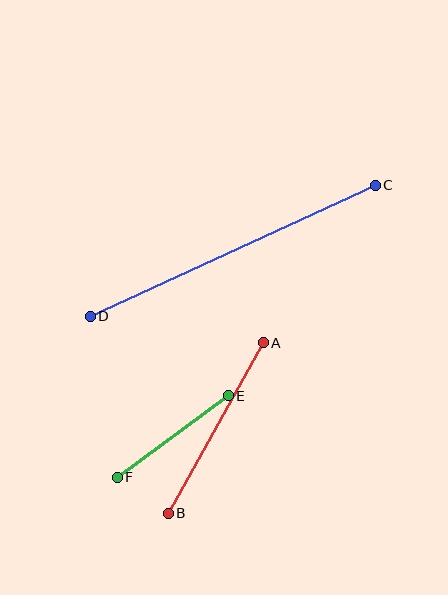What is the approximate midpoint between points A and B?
The midpoint is at approximately (216, 428) pixels.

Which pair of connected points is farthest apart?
Points C and D are farthest apart.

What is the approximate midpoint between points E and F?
The midpoint is at approximately (173, 436) pixels.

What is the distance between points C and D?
The distance is approximately 314 pixels.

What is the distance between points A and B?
The distance is approximately 195 pixels.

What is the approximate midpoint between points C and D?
The midpoint is at approximately (233, 251) pixels.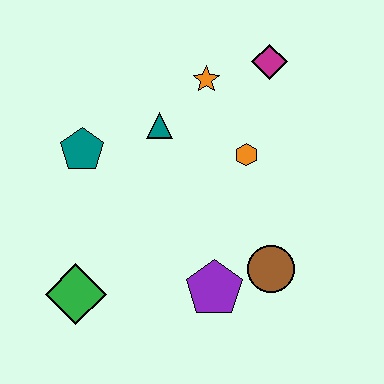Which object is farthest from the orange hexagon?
The green diamond is farthest from the orange hexagon.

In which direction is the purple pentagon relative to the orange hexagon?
The purple pentagon is below the orange hexagon.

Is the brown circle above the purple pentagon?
Yes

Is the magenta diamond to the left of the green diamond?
No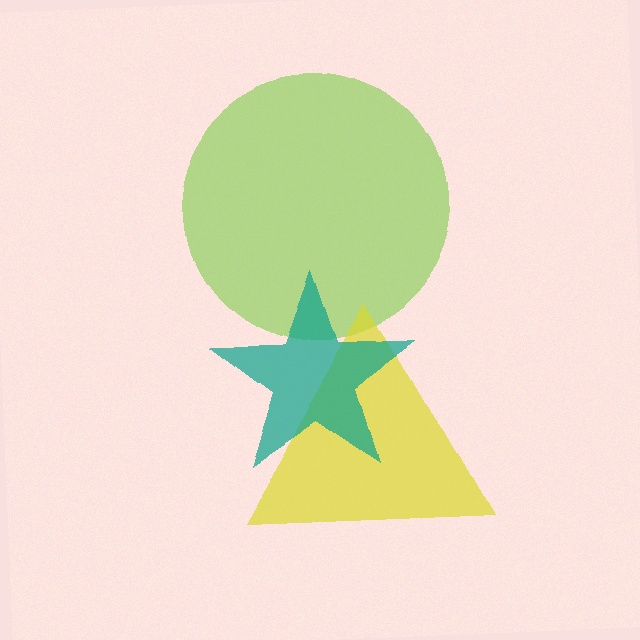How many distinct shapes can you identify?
There are 3 distinct shapes: a lime circle, a yellow triangle, a teal star.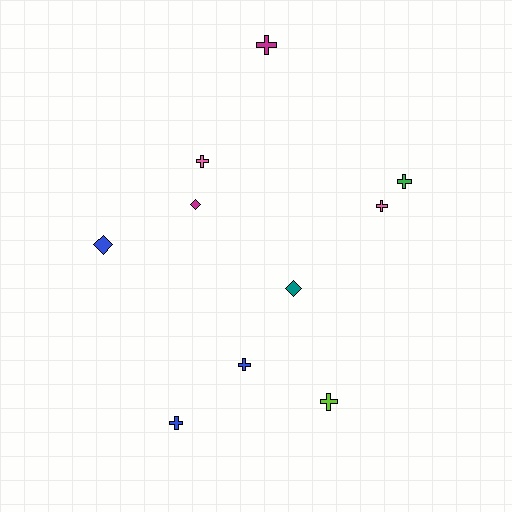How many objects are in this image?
There are 10 objects.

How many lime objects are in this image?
There is 1 lime object.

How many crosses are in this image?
There are 7 crosses.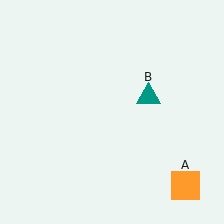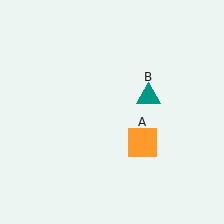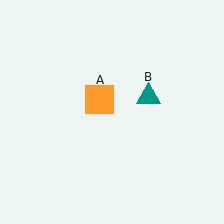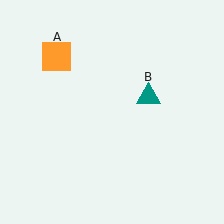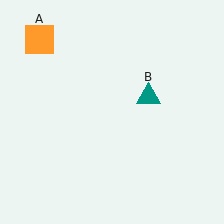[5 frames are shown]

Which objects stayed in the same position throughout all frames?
Teal triangle (object B) remained stationary.